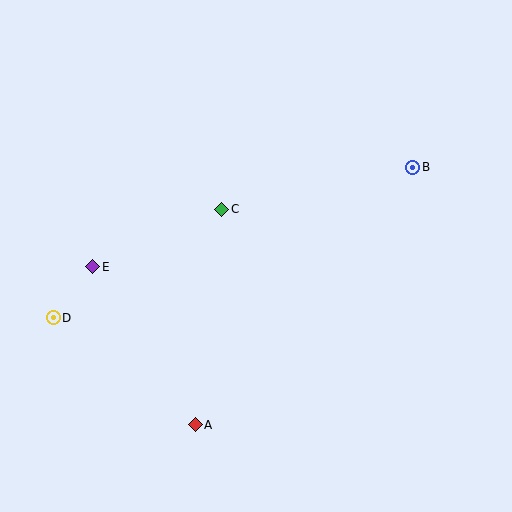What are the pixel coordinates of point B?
Point B is at (413, 167).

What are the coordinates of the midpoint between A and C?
The midpoint between A and C is at (208, 317).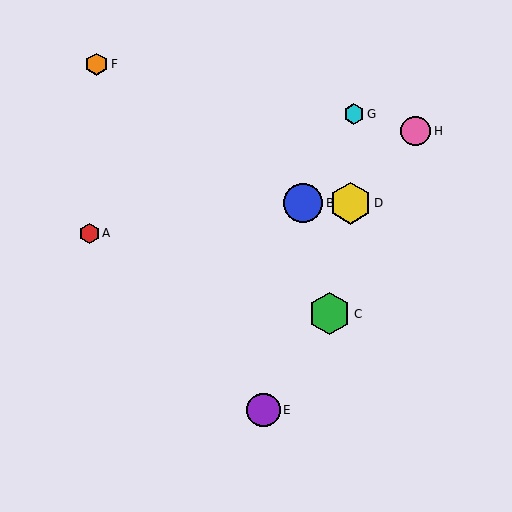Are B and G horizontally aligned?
No, B is at y≈203 and G is at y≈114.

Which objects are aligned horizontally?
Objects B, D are aligned horizontally.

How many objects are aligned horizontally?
2 objects (B, D) are aligned horizontally.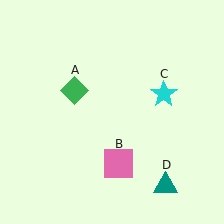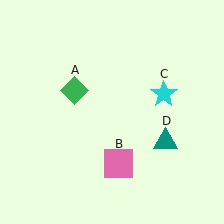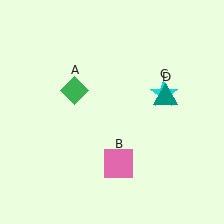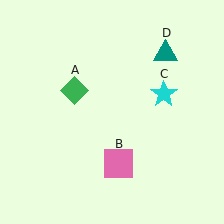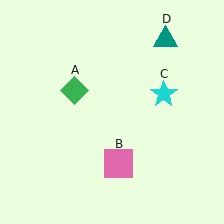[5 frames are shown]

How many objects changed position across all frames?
1 object changed position: teal triangle (object D).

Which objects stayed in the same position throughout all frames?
Green diamond (object A) and pink square (object B) and cyan star (object C) remained stationary.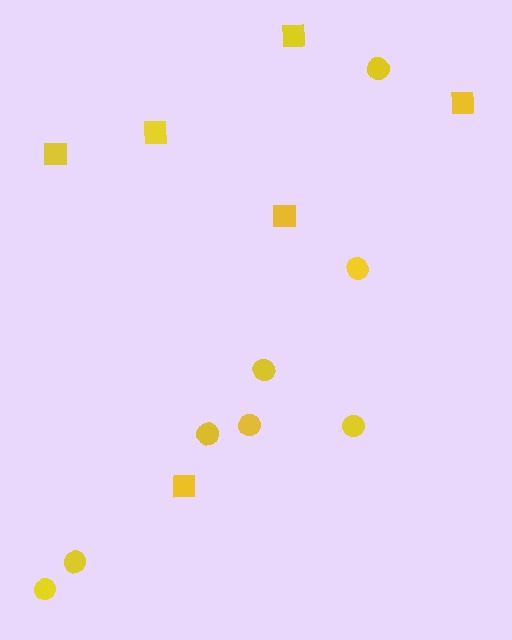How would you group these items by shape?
There are 2 groups: one group of squares (6) and one group of circles (8).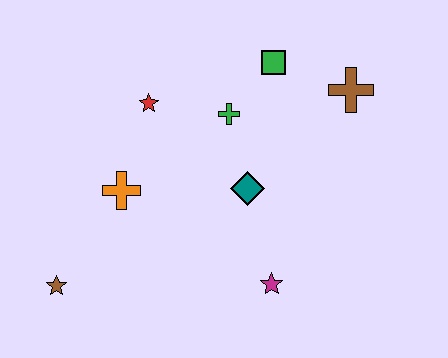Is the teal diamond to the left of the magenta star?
Yes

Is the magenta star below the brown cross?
Yes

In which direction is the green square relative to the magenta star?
The green square is above the magenta star.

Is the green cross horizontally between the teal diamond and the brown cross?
No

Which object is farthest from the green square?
The brown star is farthest from the green square.